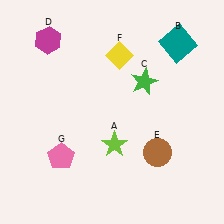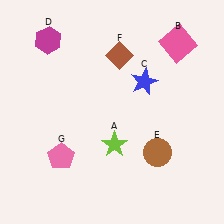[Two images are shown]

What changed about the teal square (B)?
In Image 1, B is teal. In Image 2, it changed to pink.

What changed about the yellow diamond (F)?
In Image 1, F is yellow. In Image 2, it changed to brown.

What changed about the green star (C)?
In Image 1, C is green. In Image 2, it changed to blue.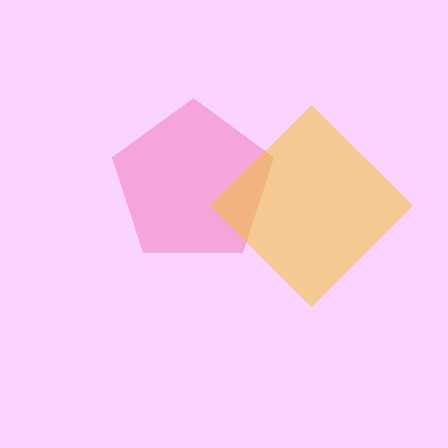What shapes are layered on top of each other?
The layered shapes are: a pink pentagon, a yellow diamond.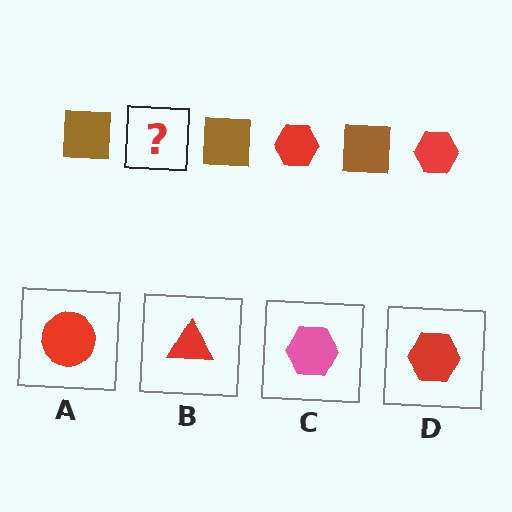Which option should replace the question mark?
Option D.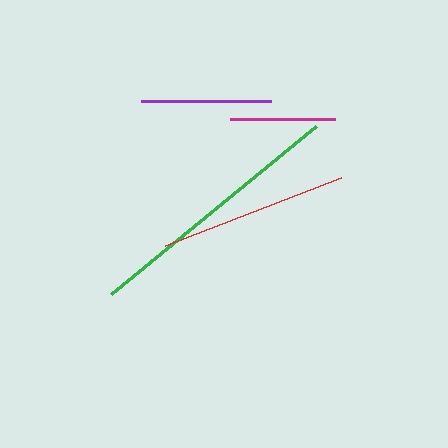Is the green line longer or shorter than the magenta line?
The green line is longer than the magenta line.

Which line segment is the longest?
The green line is the longest at approximately 264 pixels.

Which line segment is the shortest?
The magenta line is the shortest at approximately 105 pixels.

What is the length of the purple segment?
The purple segment is approximately 130 pixels long.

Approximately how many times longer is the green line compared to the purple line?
The green line is approximately 2.0 times the length of the purple line.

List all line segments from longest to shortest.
From longest to shortest: green, red, purple, magenta.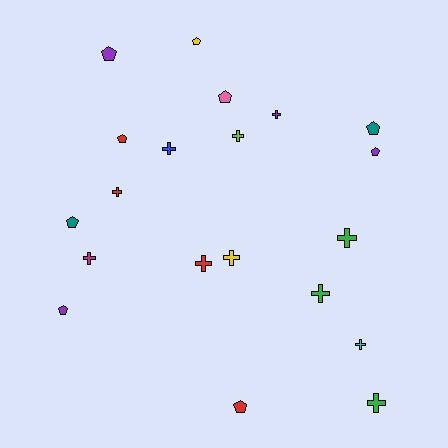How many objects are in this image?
There are 20 objects.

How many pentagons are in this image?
There are 9 pentagons.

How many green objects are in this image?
There are 3 green objects.